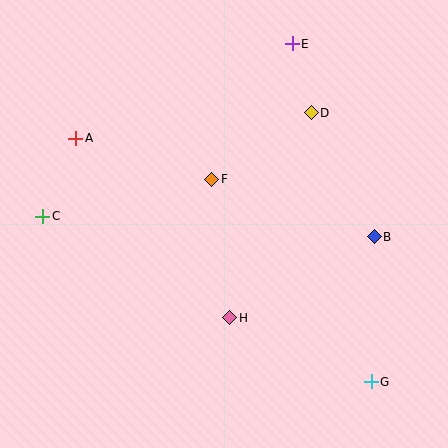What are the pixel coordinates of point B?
Point B is at (374, 237).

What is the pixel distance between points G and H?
The distance between G and H is 156 pixels.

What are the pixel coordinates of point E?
Point E is at (292, 44).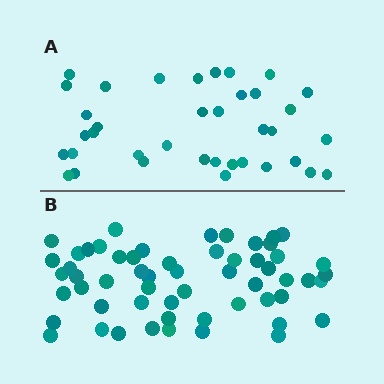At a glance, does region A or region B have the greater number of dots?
Region B (the bottom region) has more dots.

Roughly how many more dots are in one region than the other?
Region B has approximately 20 more dots than region A.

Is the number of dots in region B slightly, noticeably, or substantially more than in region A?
Region B has substantially more. The ratio is roughly 1.5 to 1.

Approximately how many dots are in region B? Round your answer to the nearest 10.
About 60 dots. (The exact count is 57, which rounds to 60.)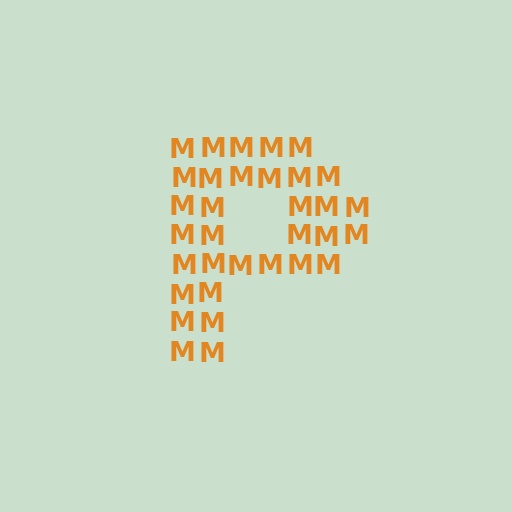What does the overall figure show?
The overall figure shows the letter P.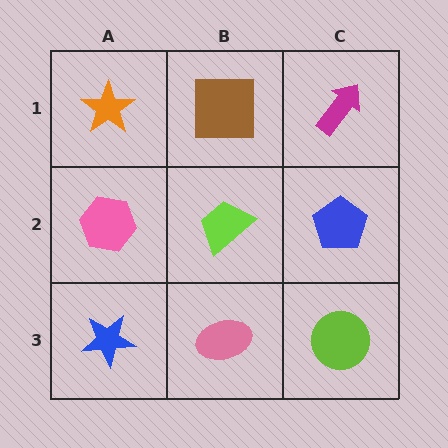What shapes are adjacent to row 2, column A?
An orange star (row 1, column A), a blue star (row 3, column A), a lime trapezoid (row 2, column B).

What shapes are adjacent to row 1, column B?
A lime trapezoid (row 2, column B), an orange star (row 1, column A), a magenta arrow (row 1, column C).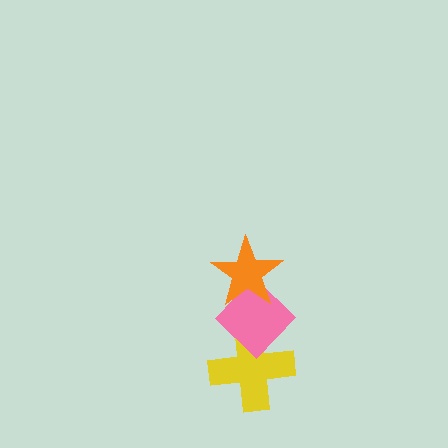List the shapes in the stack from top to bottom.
From top to bottom: the orange star, the pink diamond, the yellow cross.